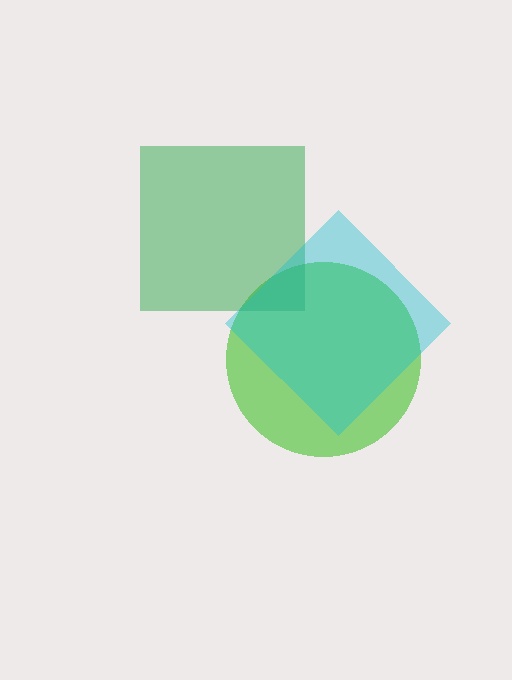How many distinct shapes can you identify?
There are 3 distinct shapes: a lime circle, a green square, a cyan diamond.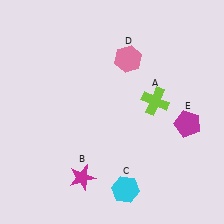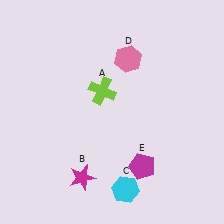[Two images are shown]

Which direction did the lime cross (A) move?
The lime cross (A) moved left.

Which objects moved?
The objects that moved are: the lime cross (A), the magenta pentagon (E).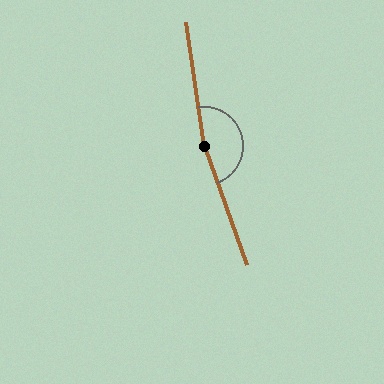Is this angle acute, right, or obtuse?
It is obtuse.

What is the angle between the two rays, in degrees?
Approximately 169 degrees.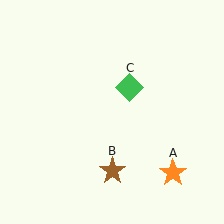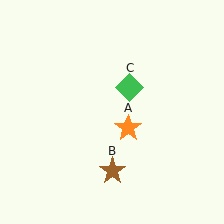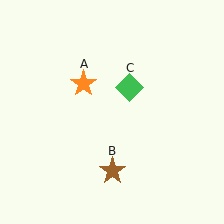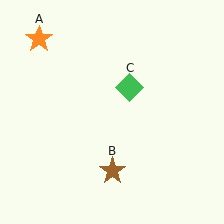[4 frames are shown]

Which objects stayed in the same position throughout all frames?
Brown star (object B) and green diamond (object C) remained stationary.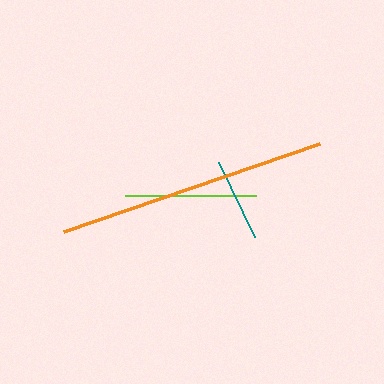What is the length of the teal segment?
The teal segment is approximately 83 pixels long.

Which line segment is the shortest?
The teal line is the shortest at approximately 83 pixels.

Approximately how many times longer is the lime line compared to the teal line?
The lime line is approximately 1.6 times the length of the teal line.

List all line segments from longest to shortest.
From longest to shortest: orange, lime, teal.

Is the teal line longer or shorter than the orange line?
The orange line is longer than the teal line.